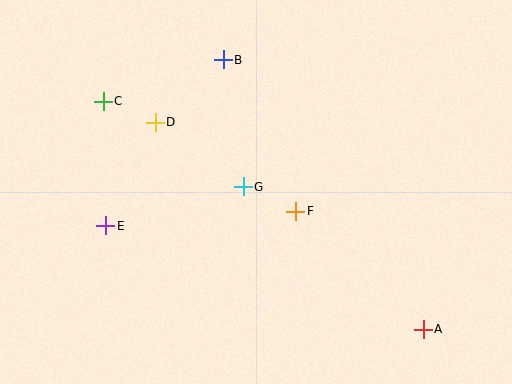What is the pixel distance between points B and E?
The distance between B and E is 203 pixels.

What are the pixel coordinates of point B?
Point B is at (223, 60).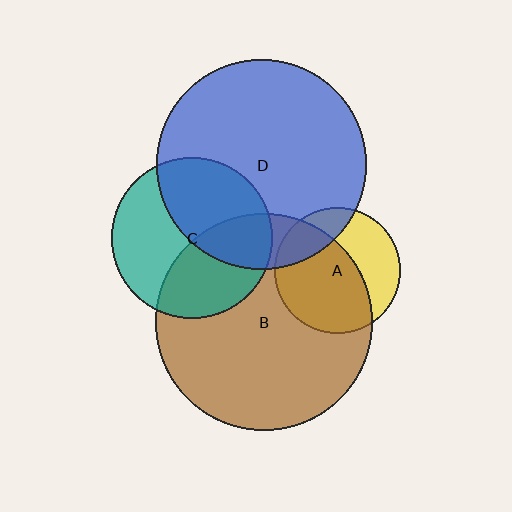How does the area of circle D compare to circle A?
Approximately 2.8 times.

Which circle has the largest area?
Circle B (brown).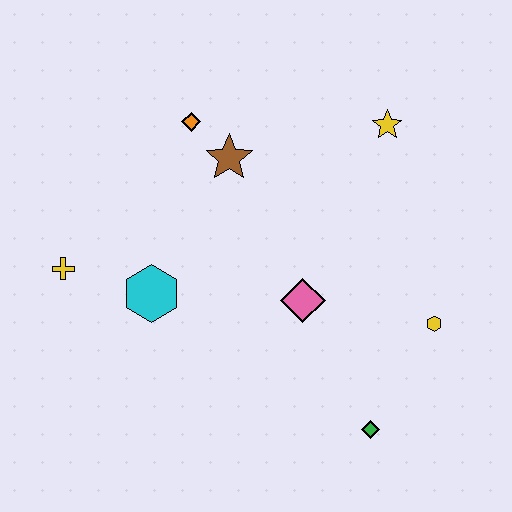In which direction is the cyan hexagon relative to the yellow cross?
The cyan hexagon is to the right of the yellow cross.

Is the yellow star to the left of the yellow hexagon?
Yes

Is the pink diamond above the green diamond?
Yes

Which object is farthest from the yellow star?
The yellow cross is farthest from the yellow star.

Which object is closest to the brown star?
The orange diamond is closest to the brown star.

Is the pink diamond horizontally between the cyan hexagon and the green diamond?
Yes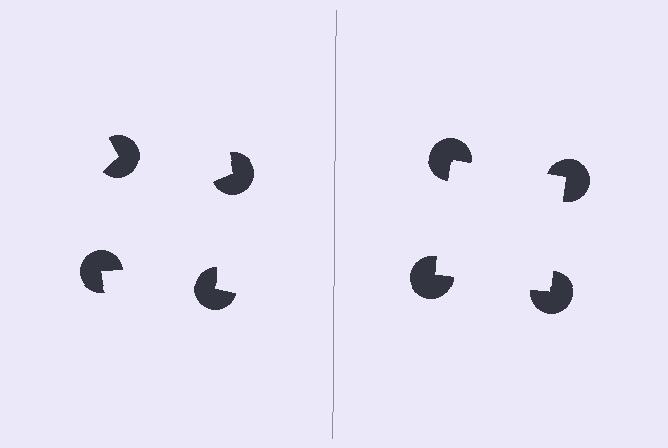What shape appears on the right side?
An illusory square.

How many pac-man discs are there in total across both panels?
8 — 4 on each side.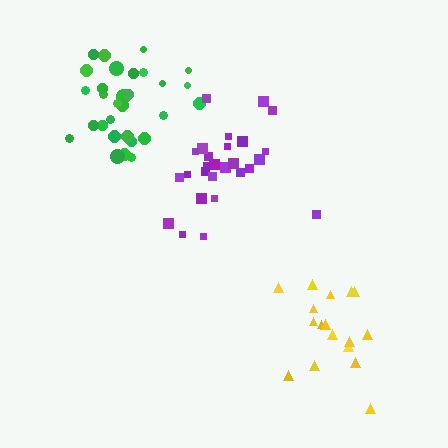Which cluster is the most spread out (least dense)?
Yellow.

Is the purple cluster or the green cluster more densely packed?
Green.